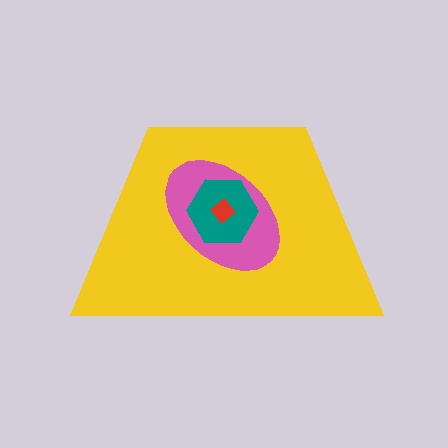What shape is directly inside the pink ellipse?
The teal hexagon.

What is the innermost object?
The red diamond.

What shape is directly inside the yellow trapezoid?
The pink ellipse.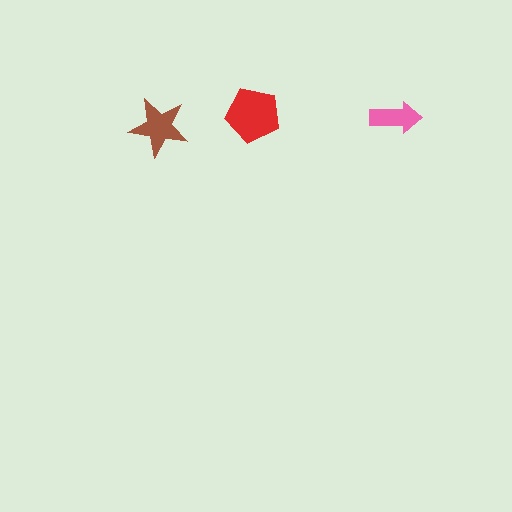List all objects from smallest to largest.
The pink arrow, the brown star, the red pentagon.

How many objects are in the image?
There are 3 objects in the image.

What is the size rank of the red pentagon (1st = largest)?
1st.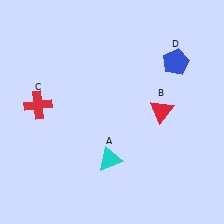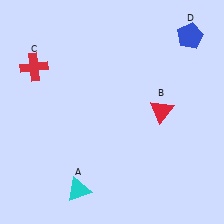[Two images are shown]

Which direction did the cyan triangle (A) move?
The cyan triangle (A) moved left.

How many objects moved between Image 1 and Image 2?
3 objects moved between the two images.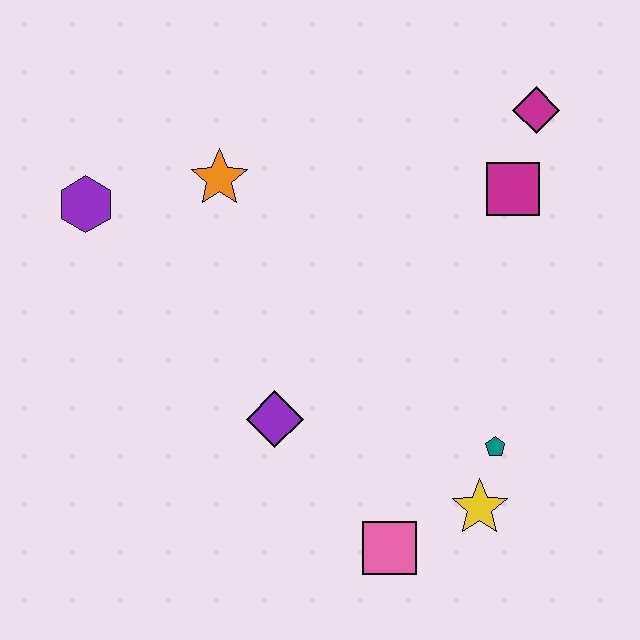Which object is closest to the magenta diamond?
The magenta square is closest to the magenta diamond.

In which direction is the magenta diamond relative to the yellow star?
The magenta diamond is above the yellow star.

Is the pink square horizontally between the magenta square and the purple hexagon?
Yes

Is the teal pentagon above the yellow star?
Yes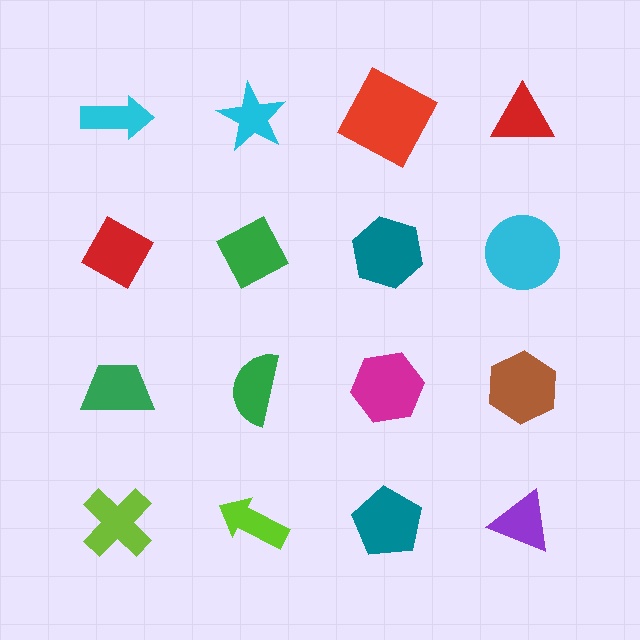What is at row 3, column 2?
A green semicircle.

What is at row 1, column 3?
A red square.